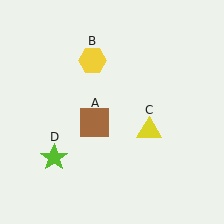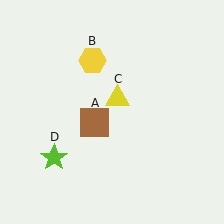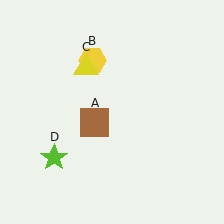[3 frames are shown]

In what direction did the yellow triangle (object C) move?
The yellow triangle (object C) moved up and to the left.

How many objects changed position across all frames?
1 object changed position: yellow triangle (object C).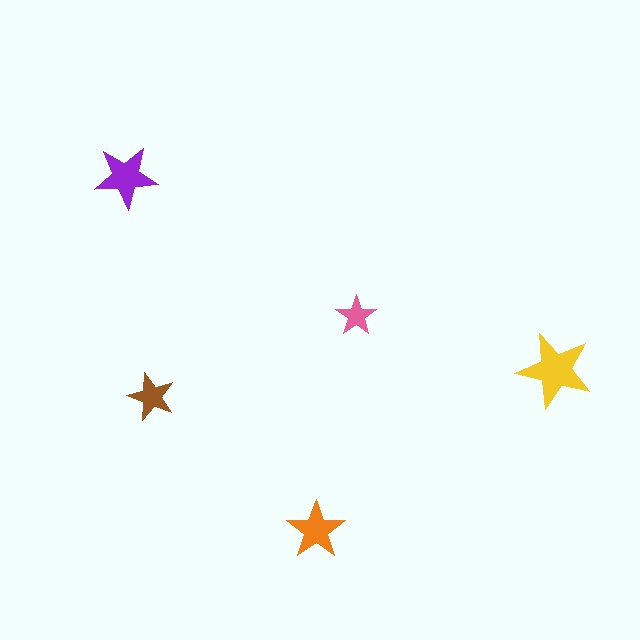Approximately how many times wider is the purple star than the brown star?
About 1.5 times wider.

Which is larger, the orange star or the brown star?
The orange one.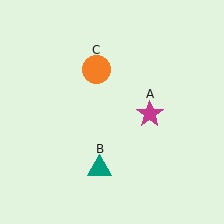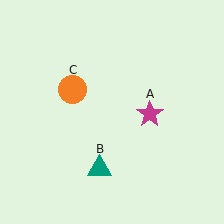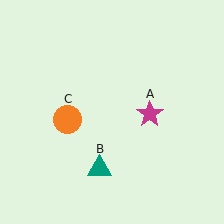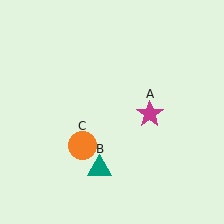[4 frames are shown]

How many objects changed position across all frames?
1 object changed position: orange circle (object C).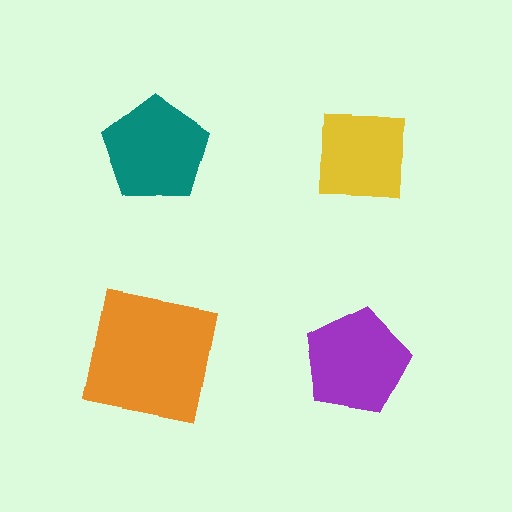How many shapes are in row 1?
2 shapes.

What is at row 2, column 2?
A purple pentagon.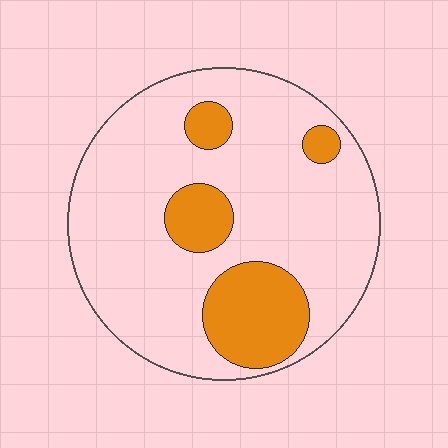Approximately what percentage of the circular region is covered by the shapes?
Approximately 20%.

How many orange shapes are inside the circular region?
4.